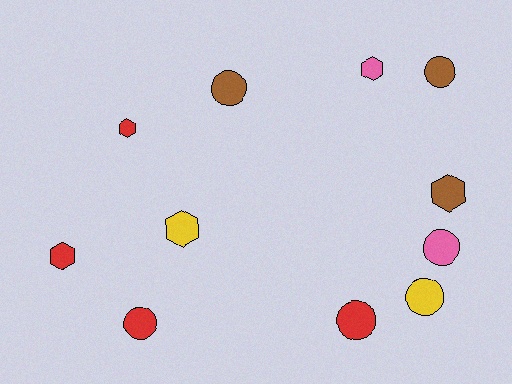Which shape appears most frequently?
Circle, with 6 objects.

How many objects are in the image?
There are 11 objects.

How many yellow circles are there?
There is 1 yellow circle.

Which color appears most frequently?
Red, with 4 objects.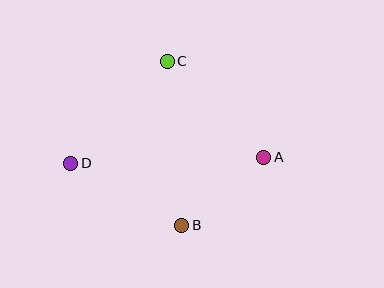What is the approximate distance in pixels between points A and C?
The distance between A and C is approximately 136 pixels.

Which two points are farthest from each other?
Points A and D are farthest from each other.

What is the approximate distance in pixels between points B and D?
The distance between B and D is approximately 127 pixels.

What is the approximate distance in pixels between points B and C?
The distance between B and C is approximately 165 pixels.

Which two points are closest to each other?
Points A and B are closest to each other.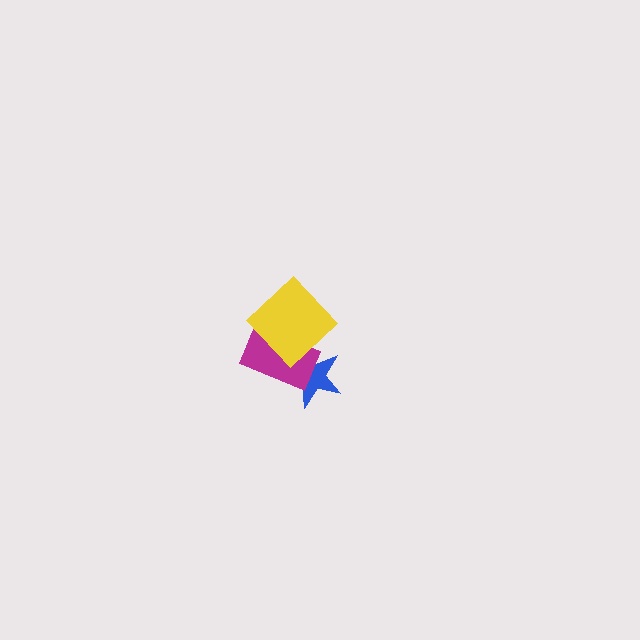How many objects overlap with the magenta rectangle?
2 objects overlap with the magenta rectangle.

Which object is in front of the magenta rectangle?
The yellow diamond is in front of the magenta rectangle.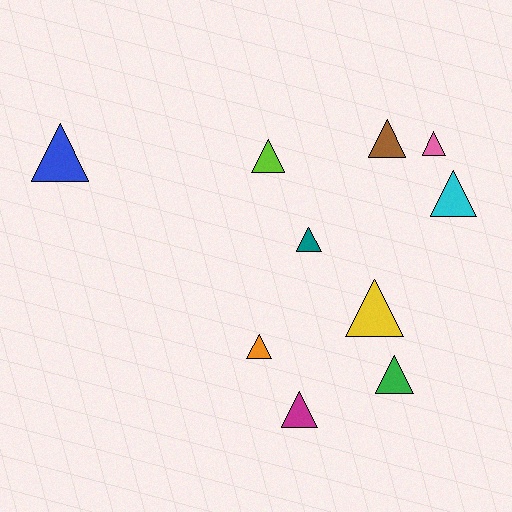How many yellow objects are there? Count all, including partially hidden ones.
There is 1 yellow object.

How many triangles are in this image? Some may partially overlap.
There are 10 triangles.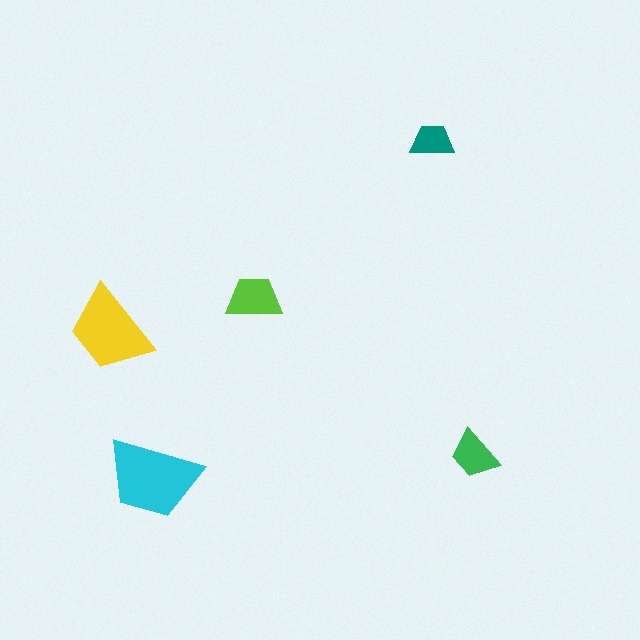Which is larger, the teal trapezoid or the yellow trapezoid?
The yellow one.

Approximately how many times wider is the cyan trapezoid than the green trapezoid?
About 2 times wider.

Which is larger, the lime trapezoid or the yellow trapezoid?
The yellow one.